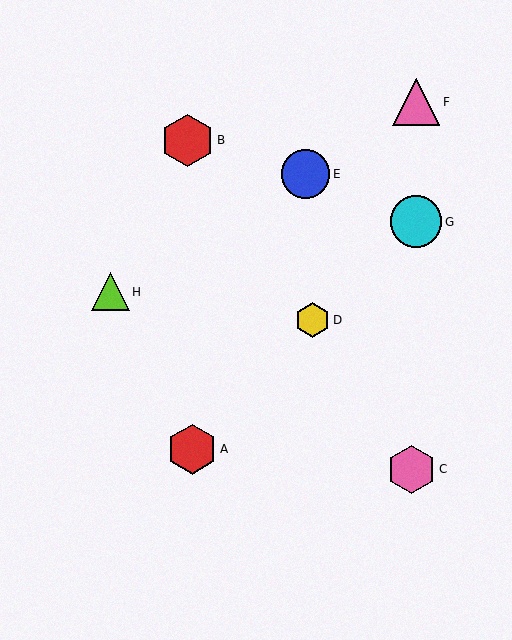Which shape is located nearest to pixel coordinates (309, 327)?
The yellow hexagon (labeled D) at (312, 320) is nearest to that location.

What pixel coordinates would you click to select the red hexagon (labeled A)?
Click at (192, 449) to select the red hexagon A.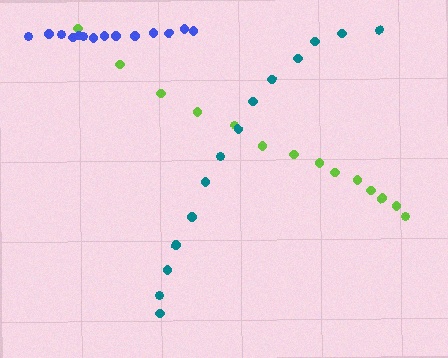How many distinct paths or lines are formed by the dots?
There are 3 distinct paths.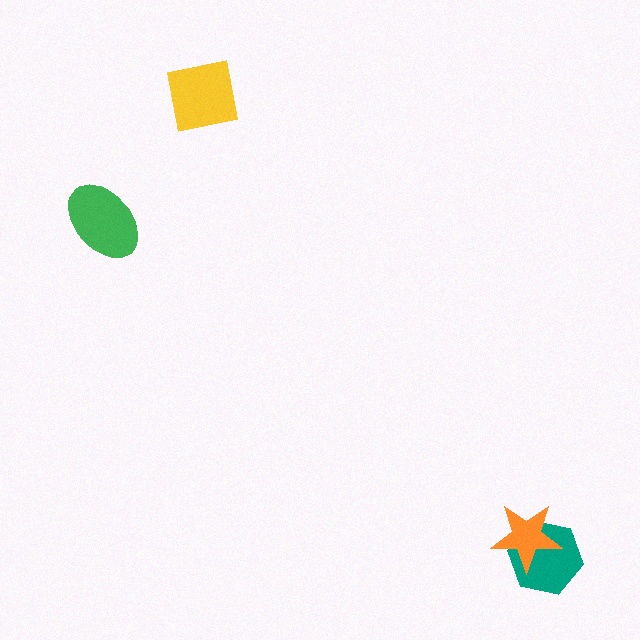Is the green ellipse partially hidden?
No, no other shape covers it.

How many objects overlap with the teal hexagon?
1 object overlaps with the teal hexagon.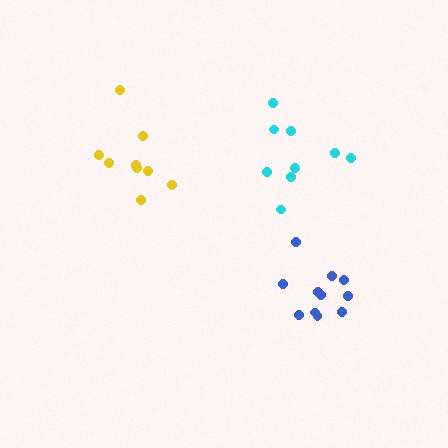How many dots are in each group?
Group 1: 11 dots, Group 2: 9 dots, Group 3: 9 dots (29 total).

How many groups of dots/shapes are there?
There are 3 groups.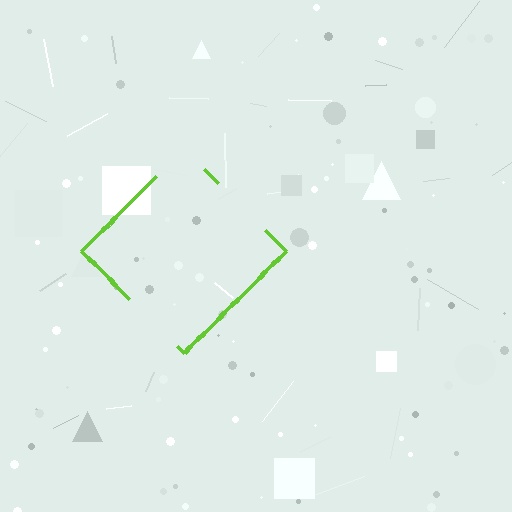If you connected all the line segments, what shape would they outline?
They would outline a diamond.